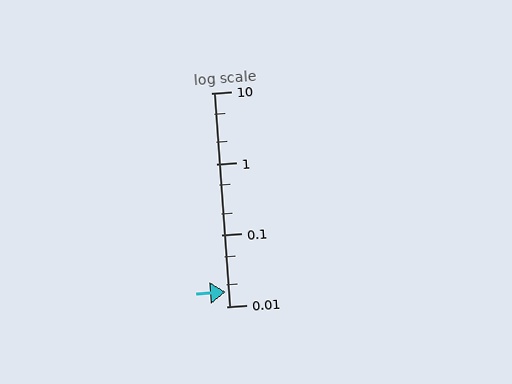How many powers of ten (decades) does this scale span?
The scale spans 3 decades, from 0.01 to 10.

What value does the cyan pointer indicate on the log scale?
The pointer indicates approximately 0.016.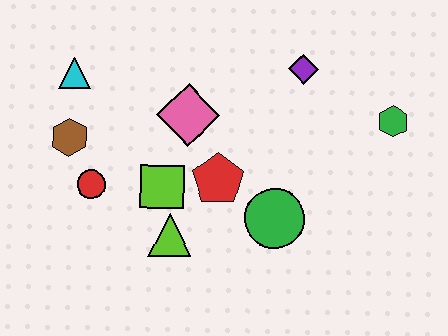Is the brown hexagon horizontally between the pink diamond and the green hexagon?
No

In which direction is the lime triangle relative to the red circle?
The lime triangle is to the right of the red circle.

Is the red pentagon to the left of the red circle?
No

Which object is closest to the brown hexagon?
The red circle is closest to the brown hexagon.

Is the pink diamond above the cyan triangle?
No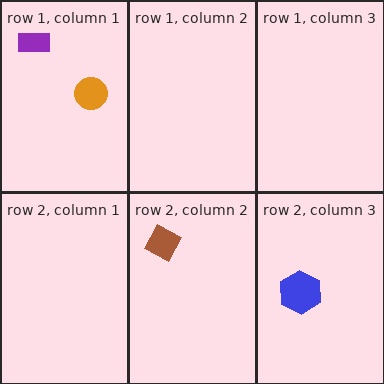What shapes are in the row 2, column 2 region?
The brown diamond.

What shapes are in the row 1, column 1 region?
The orange circle, the purple rectangle.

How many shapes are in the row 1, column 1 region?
2.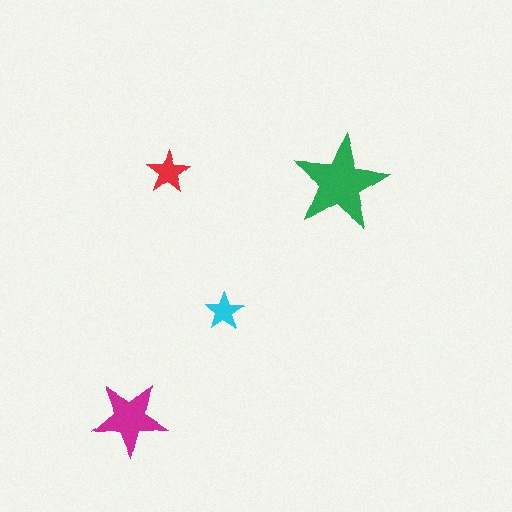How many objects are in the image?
There are 4 objects in the image.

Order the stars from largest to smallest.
the green one, the magenta one, the red one, the cyan one.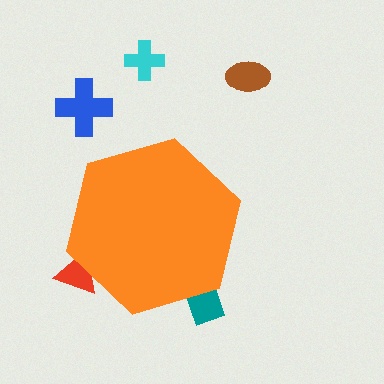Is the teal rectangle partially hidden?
Yes, the teal rectangle is partially hidden behind the orange hexagon.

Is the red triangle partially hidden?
Yes, the red triangle is partially hidden behind the orange hexagon.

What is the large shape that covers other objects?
An orange hexagon.